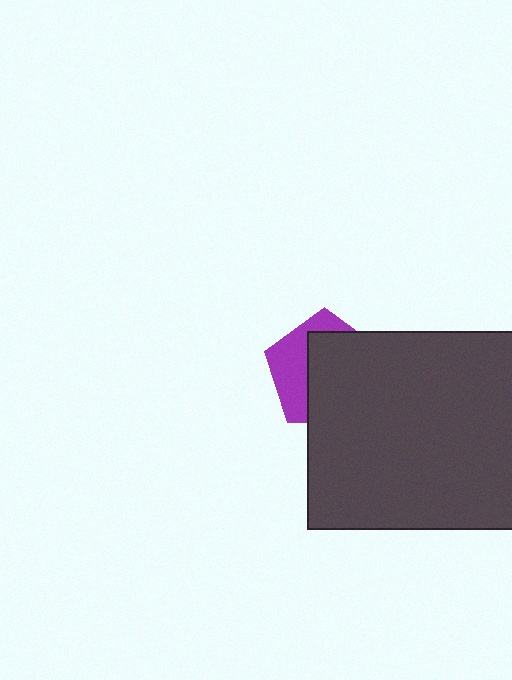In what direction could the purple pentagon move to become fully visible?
The purple pentagon could move toward the upper-left. That would shift it out from behind the dark gray rectangle entirely.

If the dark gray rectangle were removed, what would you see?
You would see the complete purple pentagon.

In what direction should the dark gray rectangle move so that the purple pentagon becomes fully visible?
The dark gray rectangle should move toward the lower-right. That is the shortest direction to clear the overlap and leave the purple pentagon fully visible.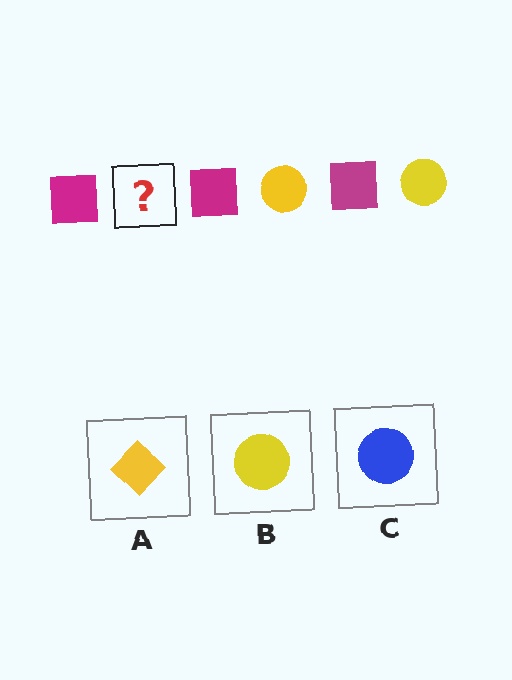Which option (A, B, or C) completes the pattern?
B.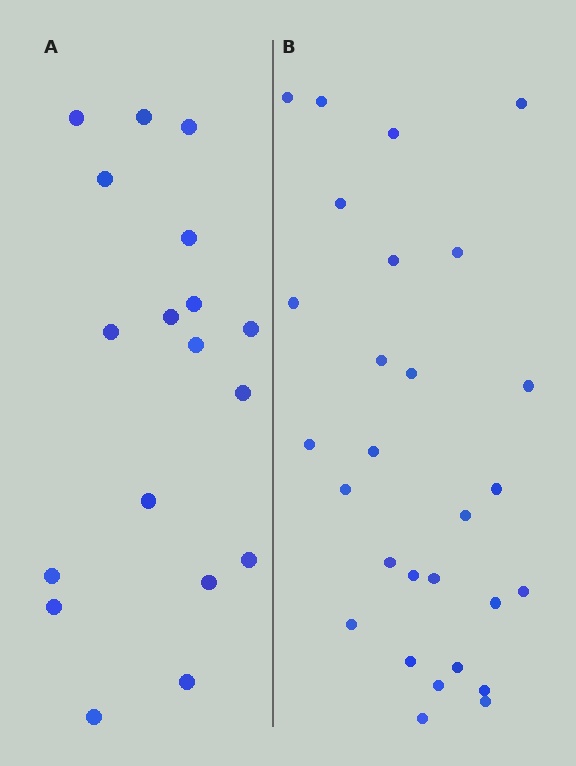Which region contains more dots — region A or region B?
Region B (the right region) has more dots.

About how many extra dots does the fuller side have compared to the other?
Region B has roughly 10 or so more dots than region A.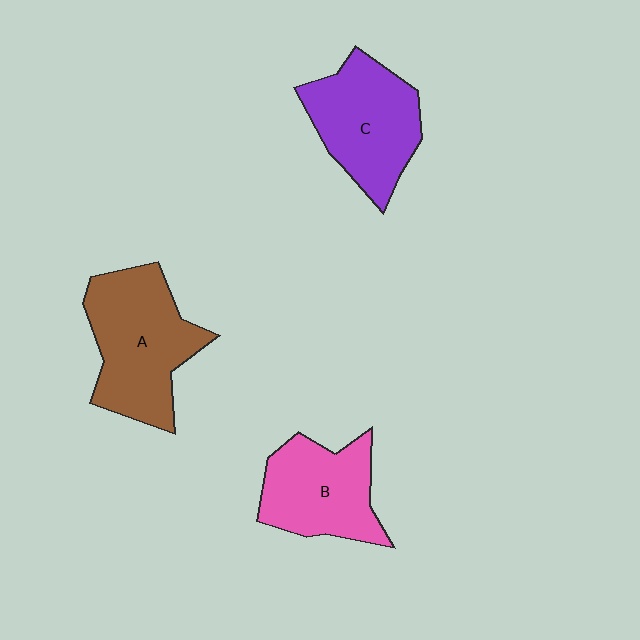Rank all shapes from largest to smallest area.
From largest to smallest: A (brown), C (purple), B (pink).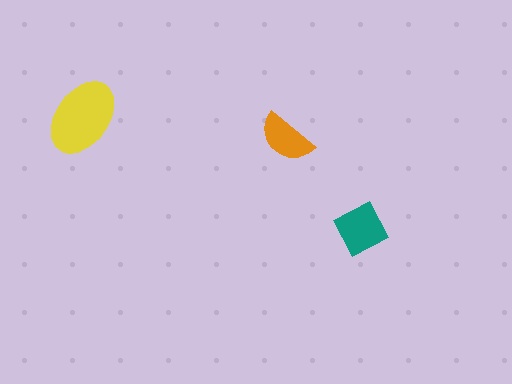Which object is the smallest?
The orange semicircle.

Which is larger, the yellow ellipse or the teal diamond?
The yellow ellipse.